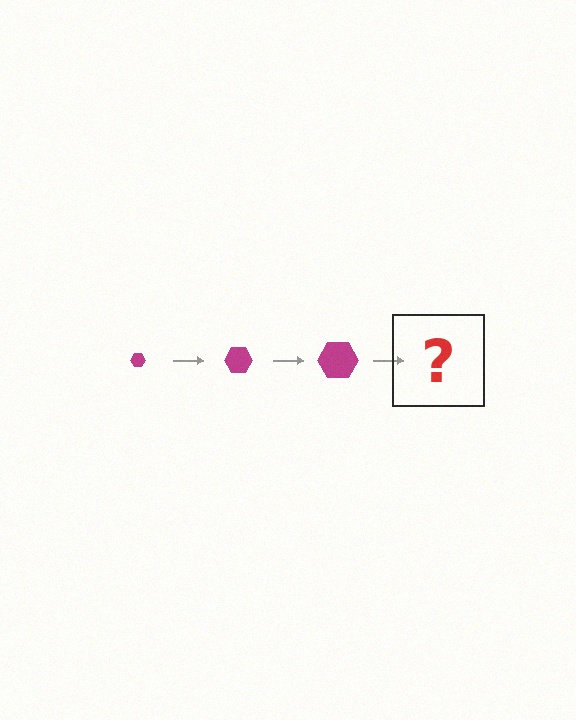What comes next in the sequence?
The next element should be a magenta hexagon, larger than the previous one.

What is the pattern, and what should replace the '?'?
The pattern is that the hexagon gets progressively larger each step. The '?' should be a magenta hexagon, larger than the previous one.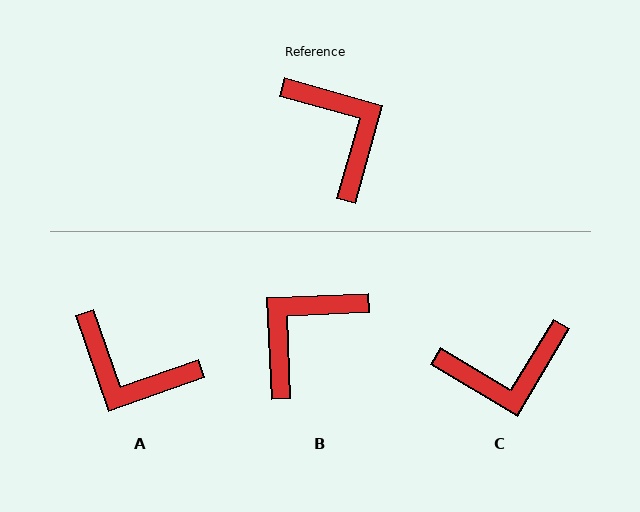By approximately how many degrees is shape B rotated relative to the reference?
Approximately 108 degrees counter-clockwise.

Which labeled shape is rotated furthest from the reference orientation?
A, about 145 degrees away.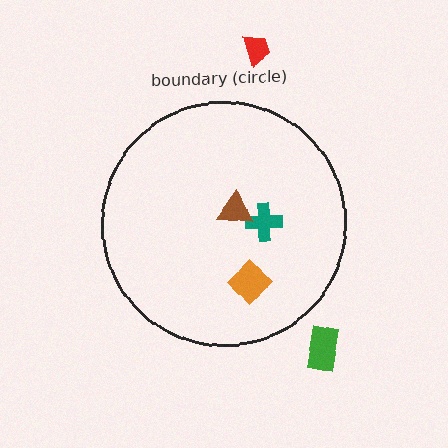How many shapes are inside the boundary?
3 inside, 2 outside.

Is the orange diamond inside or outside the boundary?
Inside.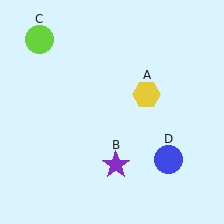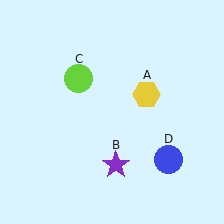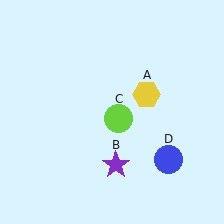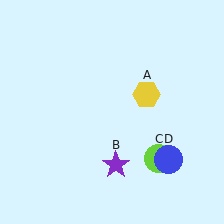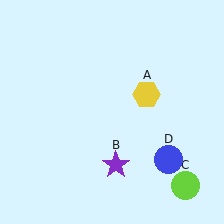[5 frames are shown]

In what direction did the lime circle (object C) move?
The lime circle (object C) moved down and to the right.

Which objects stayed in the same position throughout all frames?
Yellow hexagon (object A) and purple star (object B) and blue circle (object D) remained stationary.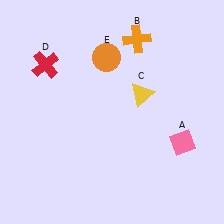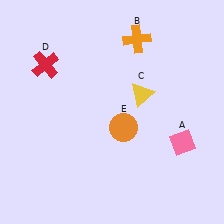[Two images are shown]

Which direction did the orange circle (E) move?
The orange circle (E) moved down.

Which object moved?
The orange circle (E) moved down.